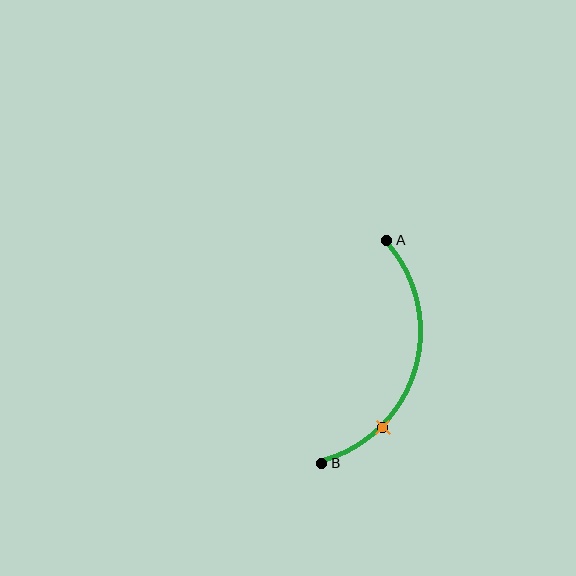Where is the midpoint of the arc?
The arc midpoint is the point on the curve farthest from the straight line joining A and B. It sits to the right of that line.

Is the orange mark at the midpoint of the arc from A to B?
No. The orange mark lies on the arc but is closer to endpoint B. The arc midpoint would be at the point on the curve equidistant along the arc from both A and B.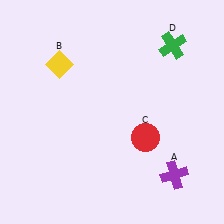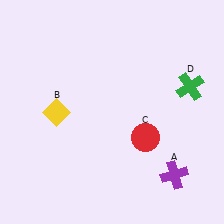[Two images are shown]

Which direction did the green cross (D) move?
The green cross (D) moved down.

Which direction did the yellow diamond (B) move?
The yellow diamond (B) moved down.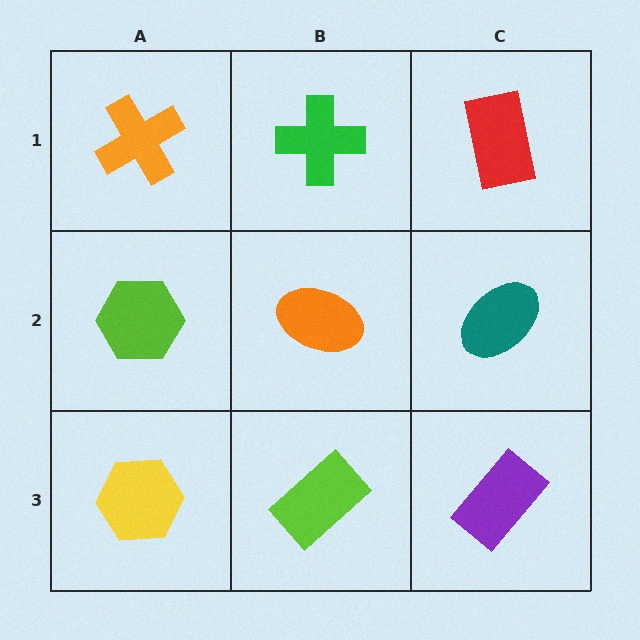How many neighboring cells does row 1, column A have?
2.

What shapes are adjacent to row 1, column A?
A lime hexagon (row 2, column A), a green cross (row 1, column B).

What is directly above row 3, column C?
A teal ellipse.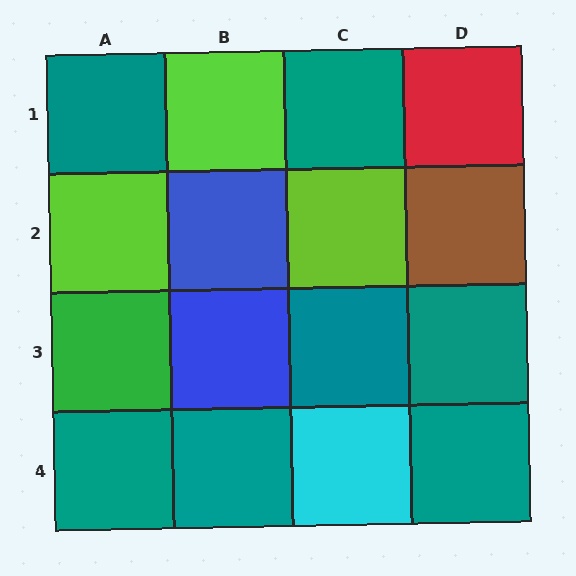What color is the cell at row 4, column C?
Cyan.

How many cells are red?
1 cell is red.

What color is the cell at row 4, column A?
Teal.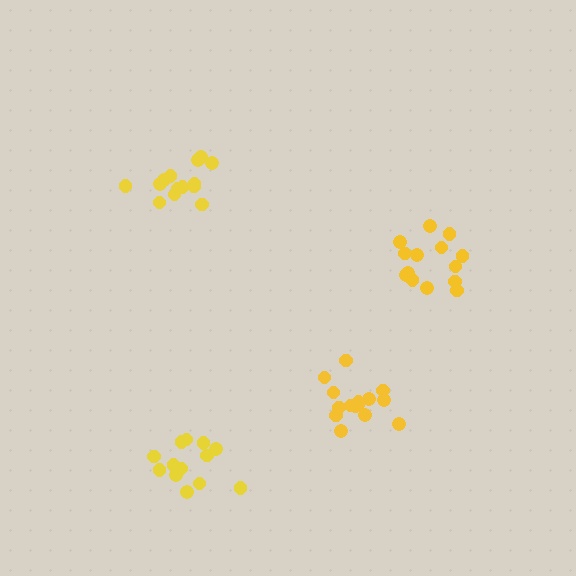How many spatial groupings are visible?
There are 4 spatial groupings.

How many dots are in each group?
Group 1: 14 dots, Group 2: 15 dots, Group 3: 14 dots, Group 4: 13 dots (56 total).